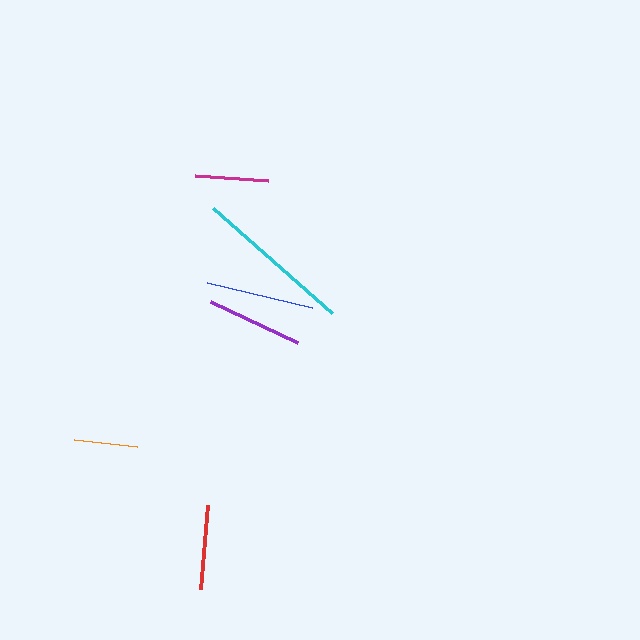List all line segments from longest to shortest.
From longest to shortest: cyan, blue, purple, red, magenta, orange.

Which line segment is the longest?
The cyan line is the longest at approximately 159 pixels.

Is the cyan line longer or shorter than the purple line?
The cyan line is longer than the purple line.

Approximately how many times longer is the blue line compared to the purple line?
The blue line is approximately 1.1 times the length of the purple line.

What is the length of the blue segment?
The blue segment is approximately 108 pixels long.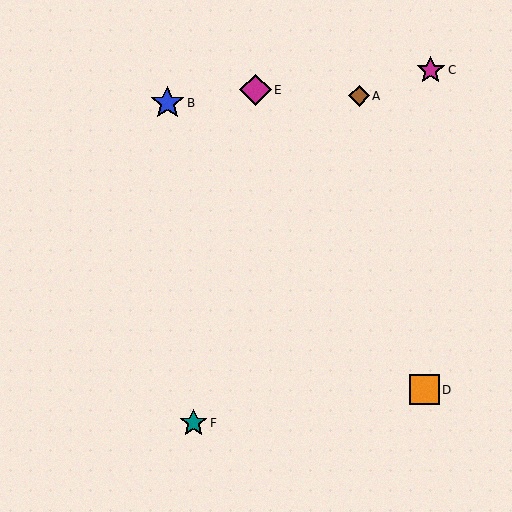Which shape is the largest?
The blue star (labeled B) is the largest.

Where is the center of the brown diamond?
The center of the brown diamond is at (359, 96).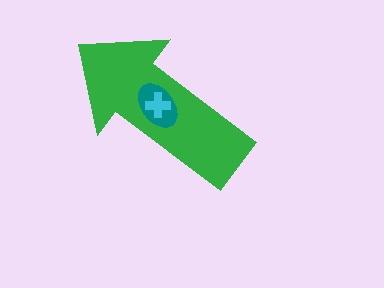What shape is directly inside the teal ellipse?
The cyan cross.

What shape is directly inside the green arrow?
The teal ellipse.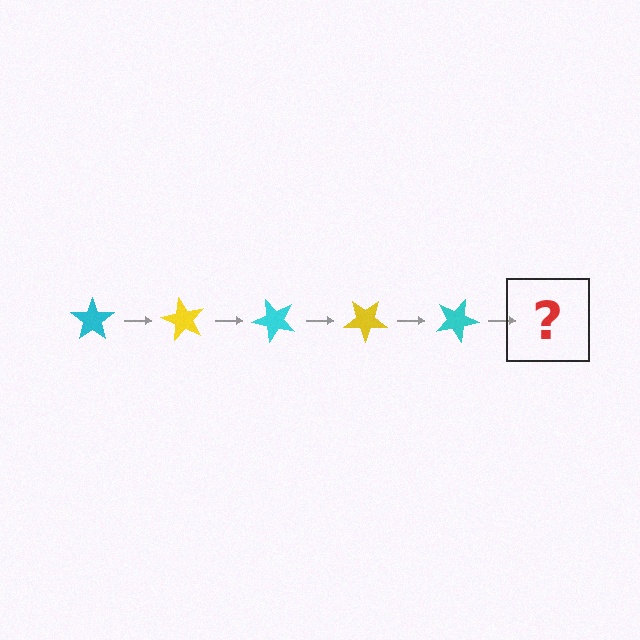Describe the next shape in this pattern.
It should be a yellow star, rotated 300 degrees from the start.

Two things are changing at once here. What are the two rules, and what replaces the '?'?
The two rules are that it rotates 60 degrees each step and the color cycles through cyan and yellow. The '?' should be a yellow star, rotated 300 degrees from the start.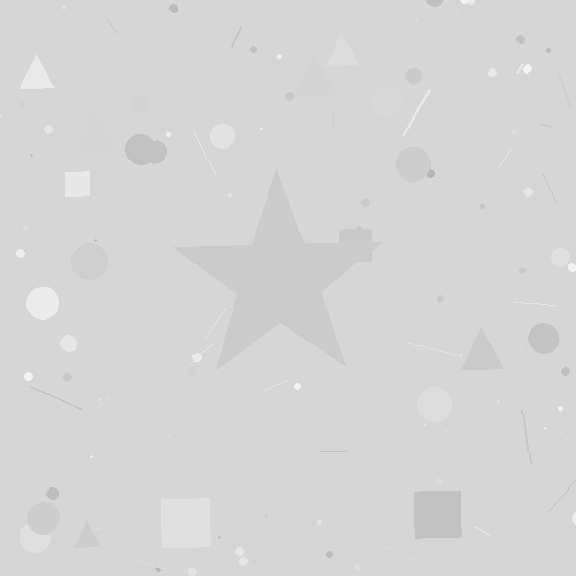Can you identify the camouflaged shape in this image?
The camouflaged shape is a star.